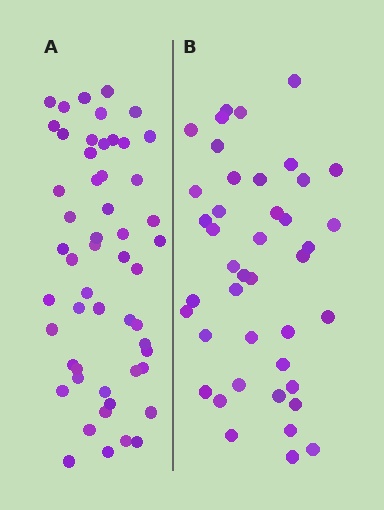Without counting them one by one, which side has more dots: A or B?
Region A (the left region) has more dots.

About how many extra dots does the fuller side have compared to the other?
Region A has roughly 12 or so more dots than region B.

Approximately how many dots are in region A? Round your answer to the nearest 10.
About 50 dots. (The exact count is 53, which rounds to 50.)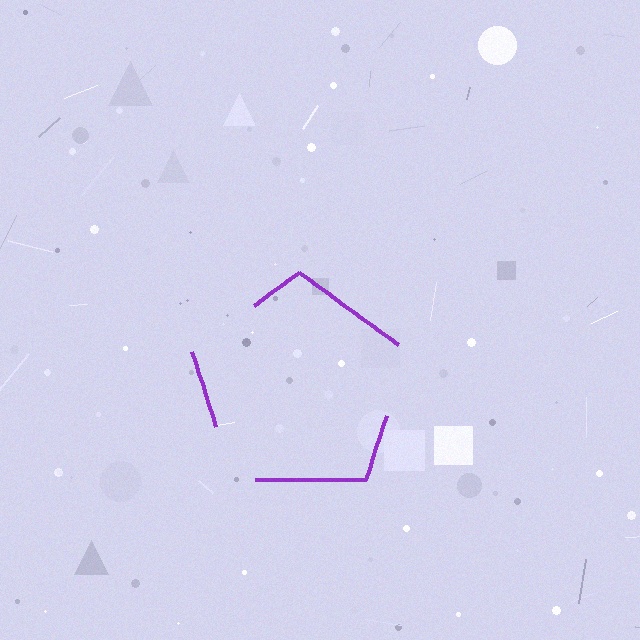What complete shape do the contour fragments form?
The contour fragments form a pentagon.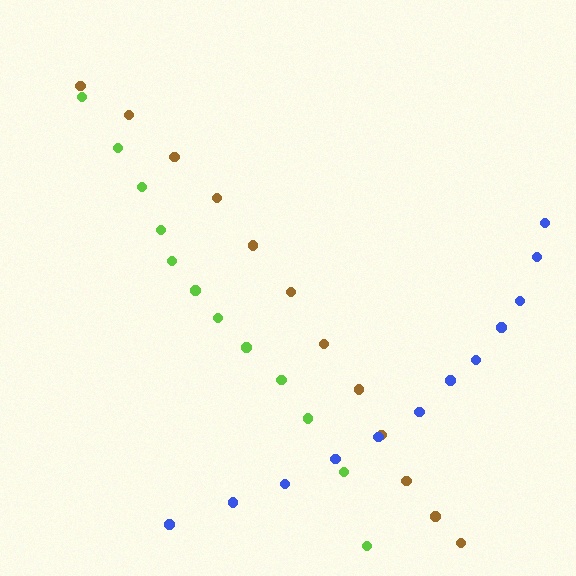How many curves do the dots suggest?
There are 3 distinct paths.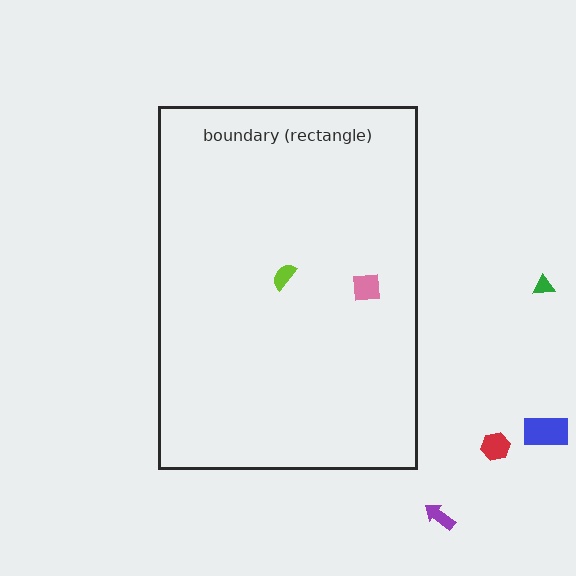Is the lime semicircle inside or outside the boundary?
Inside.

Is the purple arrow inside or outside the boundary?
Outside.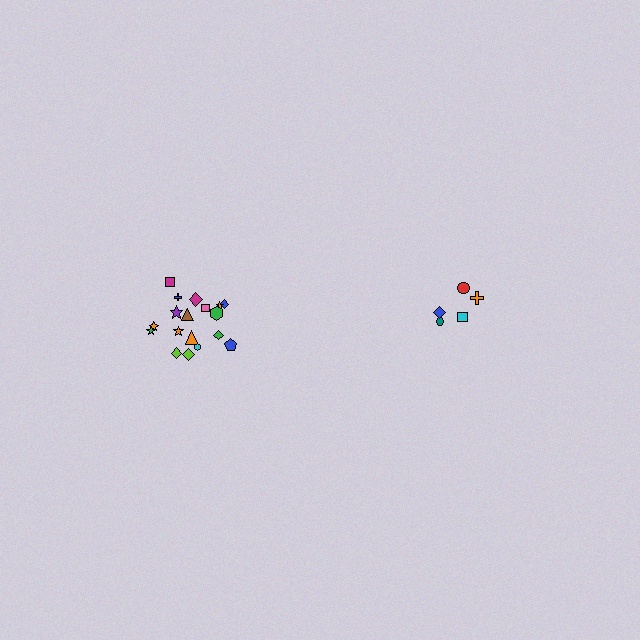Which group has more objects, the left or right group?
The left group.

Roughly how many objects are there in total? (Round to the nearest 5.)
Roughly 25 objects in total.